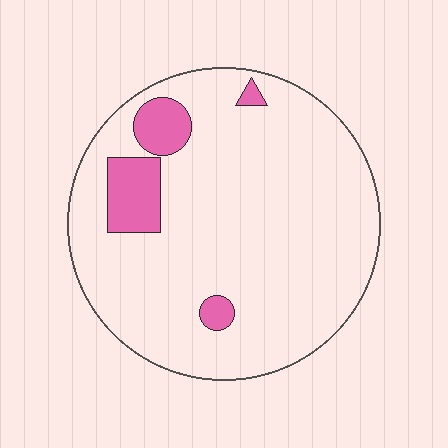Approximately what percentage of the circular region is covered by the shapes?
Approximately 10%.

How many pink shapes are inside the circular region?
4.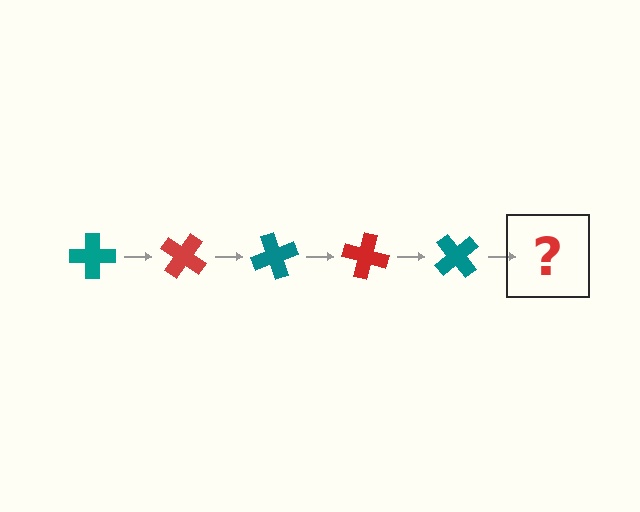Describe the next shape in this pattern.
It should be a red cross, rotated 175 degrees from the start.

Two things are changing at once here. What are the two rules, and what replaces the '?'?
The two rules are that it rotates 35 degrees each step and the color cycles through teal and red. The '?' should be a red cross, rotated 175 degrees from the start.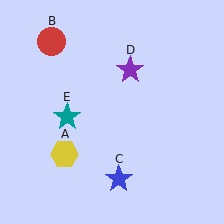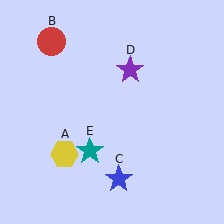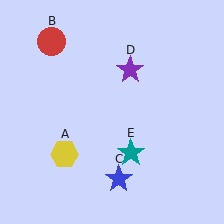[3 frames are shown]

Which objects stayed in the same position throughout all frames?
Yellow hexagon (object A) and red circle (object B) and blue star (object C) and purple star (object D) remained stationary.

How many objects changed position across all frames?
1 object changed position: teal star (object E).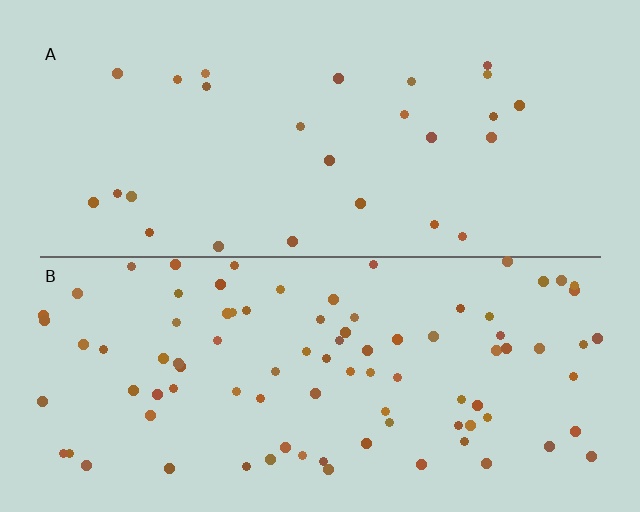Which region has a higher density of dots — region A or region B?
B (the bottom).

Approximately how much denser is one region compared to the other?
Approximately 3.4× — region B over region A.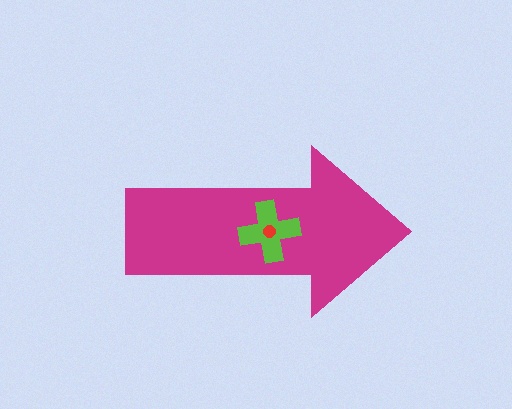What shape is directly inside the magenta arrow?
The lime cross.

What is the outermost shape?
The magenta arrow.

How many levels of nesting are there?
3.